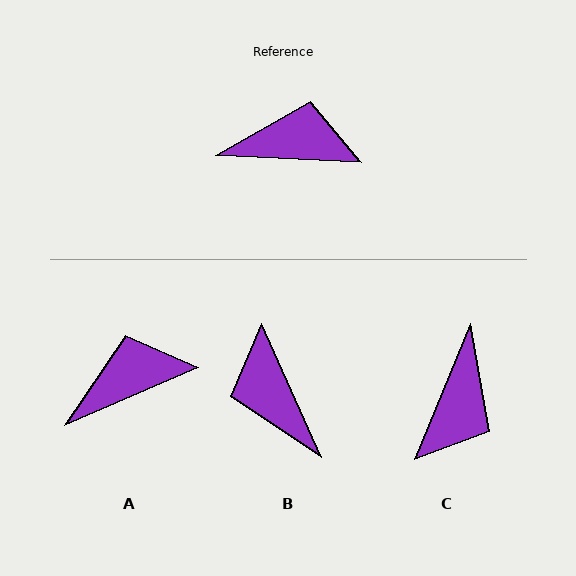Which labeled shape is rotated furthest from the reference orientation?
B, about 117 degrees away.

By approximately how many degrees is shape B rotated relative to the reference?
Approximately 117 degrees counter-clockwise.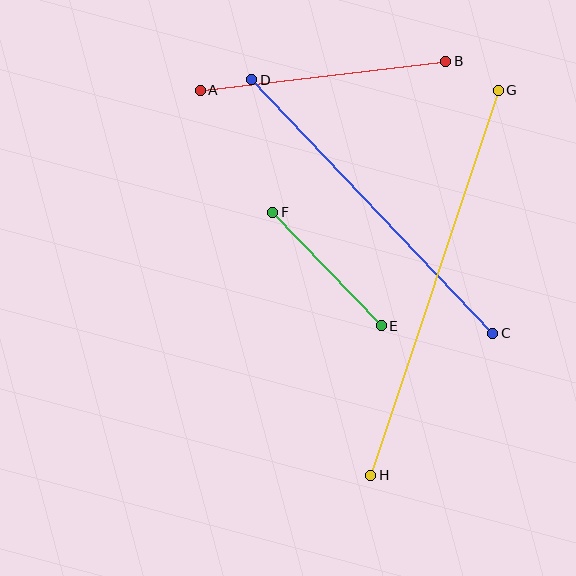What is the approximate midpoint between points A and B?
The midpoint is at approximately (323, 76) pixels.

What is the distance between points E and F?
The distance is approximately 157 pixels.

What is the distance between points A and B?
The distance is approximately 247 pixels.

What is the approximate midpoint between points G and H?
The midpoint is at approximately (435, 283) pixels.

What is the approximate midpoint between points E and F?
The midpoint is at approximately (327, 269) pixels.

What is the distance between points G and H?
The distance is approximately 406 pixels.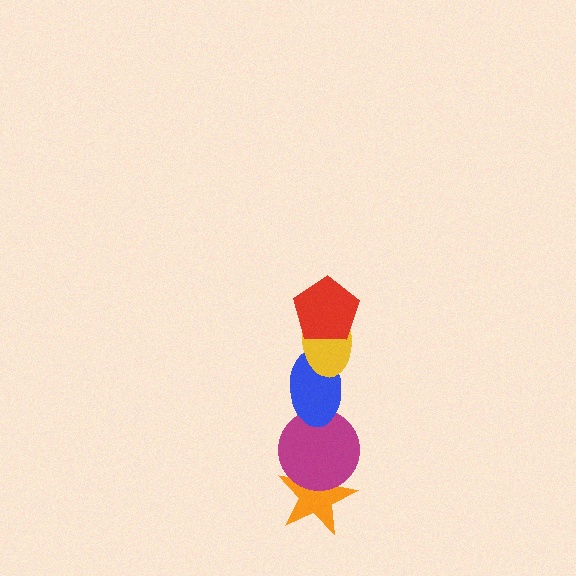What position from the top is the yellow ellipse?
The yellow ellipse is 2nd from the top.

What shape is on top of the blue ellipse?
The yellow ellipse is on top of the blue ellipse.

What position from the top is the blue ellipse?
The blue ellipse is 3rd from the top.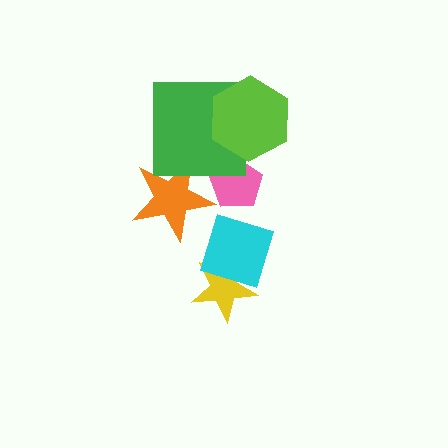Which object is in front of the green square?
The lime hexagon is in front of the green square.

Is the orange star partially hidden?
Yes, it is partially covered by another shape.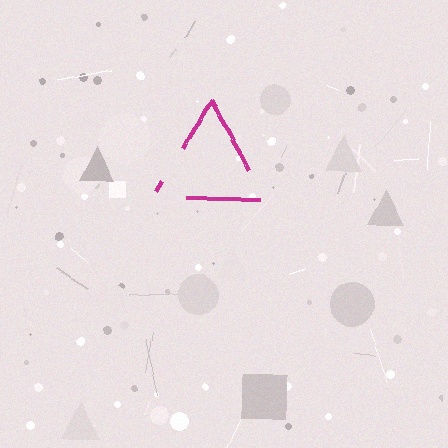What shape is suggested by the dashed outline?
The dashed outline suggests a triangle.